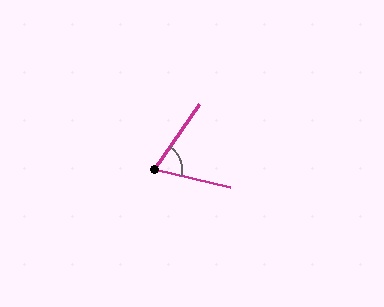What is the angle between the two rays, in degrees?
Approximately 68 degrees.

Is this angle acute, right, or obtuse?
It is acute.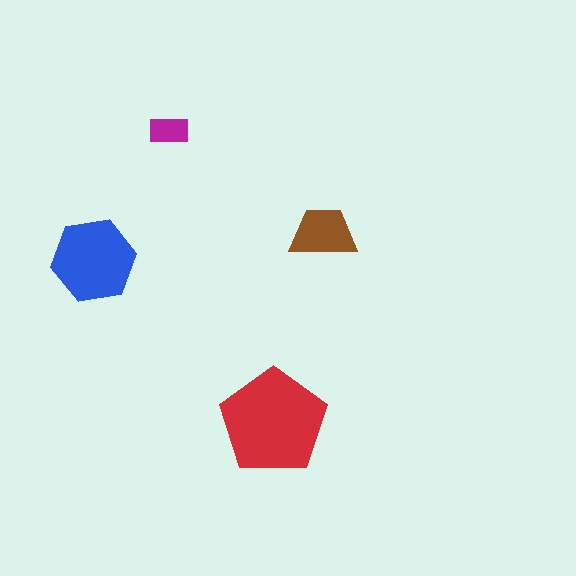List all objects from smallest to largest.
The magenta rectangle, the brown trapezoid, the blue hexagon, the red pentagon.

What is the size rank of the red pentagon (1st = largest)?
1st.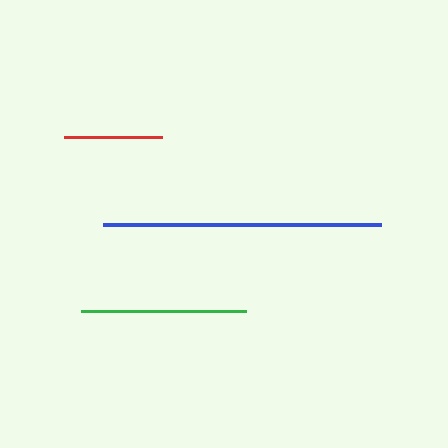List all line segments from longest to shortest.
From longest to shortest: blue, green, red.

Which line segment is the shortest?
The red line is the shortest at approximately 98 pixels.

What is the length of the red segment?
The red segment is approximately 98 pixels long.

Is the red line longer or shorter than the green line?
The green line is longer than the red line.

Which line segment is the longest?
The blue line is the longest at approximately 277 pixels.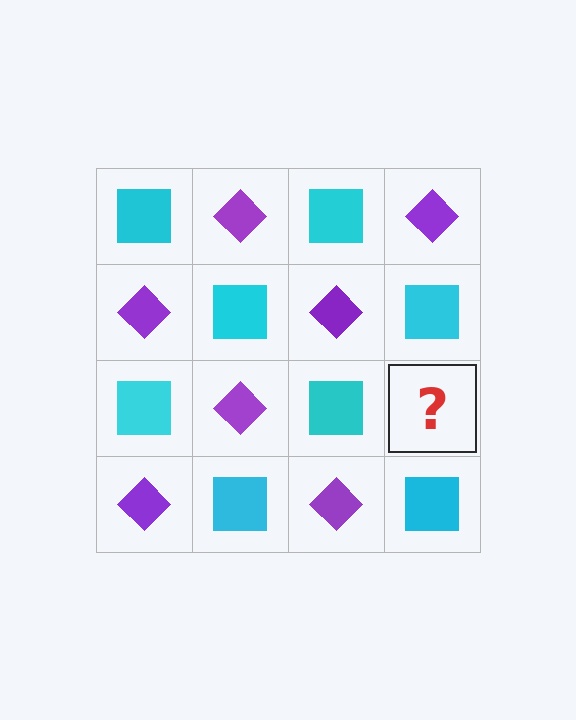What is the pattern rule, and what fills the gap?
The rule is that it alternates cyan square and purple diamond in a checkerboard pattern. The gap should be filled with a purple diamond.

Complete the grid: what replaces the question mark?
The question mark should be replaced with a purple diamond.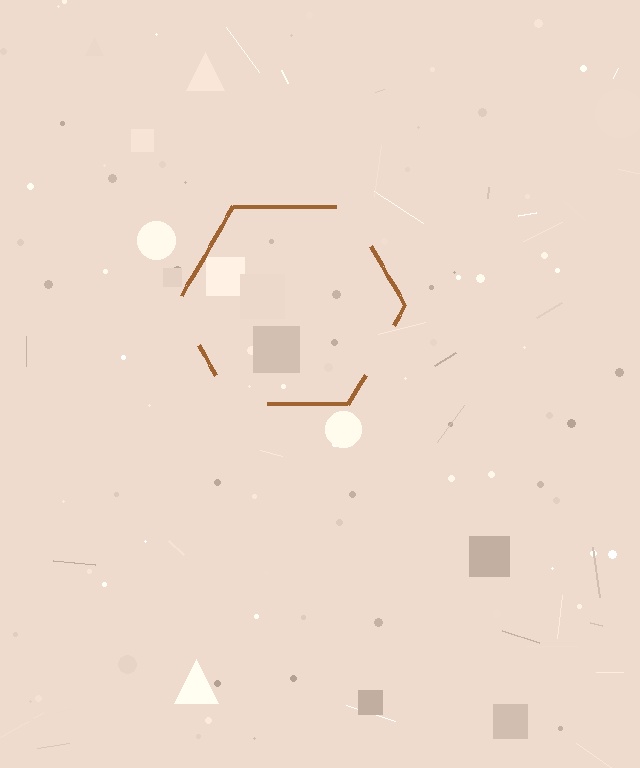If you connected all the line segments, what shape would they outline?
They would outline a hexagon.